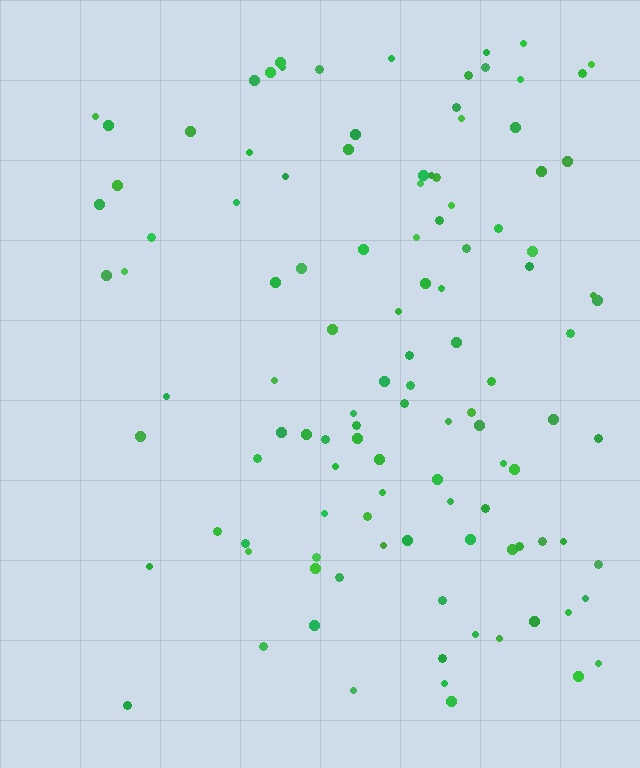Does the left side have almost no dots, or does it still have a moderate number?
Still a moderate number, just noticeably fewer than the right.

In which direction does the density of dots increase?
From left to right, with the right side densest.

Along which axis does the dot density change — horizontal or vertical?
Horizontal.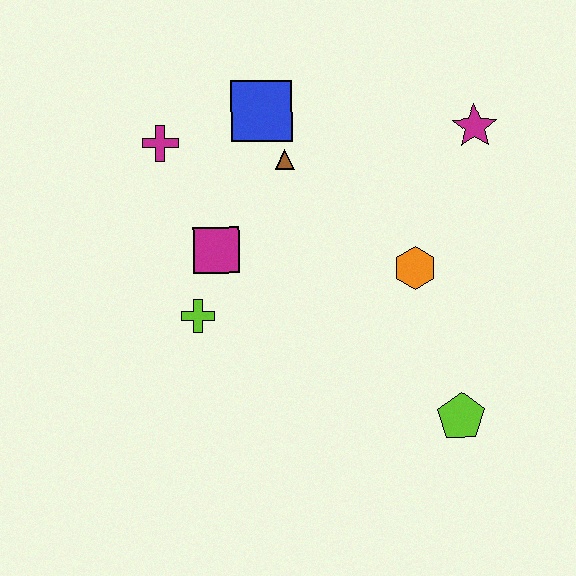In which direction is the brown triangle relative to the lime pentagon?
The brown triangle is above the lime pentagon.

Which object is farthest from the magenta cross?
The lime pentagon is farthest from the magenta cross.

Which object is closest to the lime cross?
The magenta square is closest to the lime cross.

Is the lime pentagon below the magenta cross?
Yes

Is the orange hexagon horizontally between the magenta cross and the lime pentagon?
Yes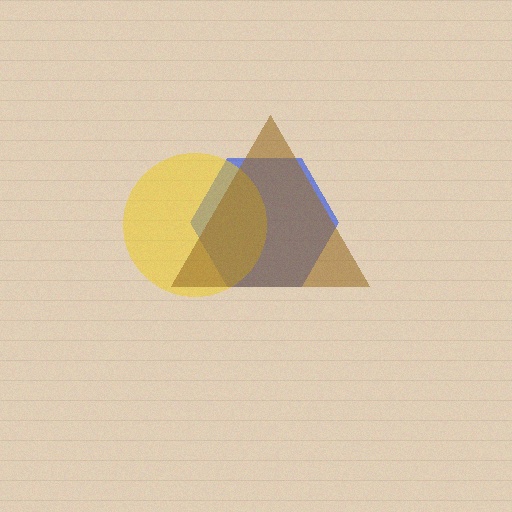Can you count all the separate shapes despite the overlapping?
Yes, there are 3 separate shapes.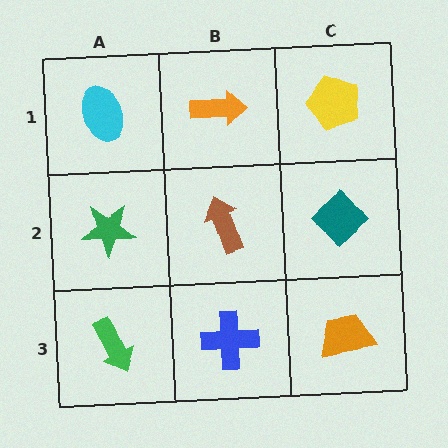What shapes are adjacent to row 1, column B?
A brown arrow (row 2, column B), a cyan ellipse (row 1, column A), a yellow pentagon (row 1, column C).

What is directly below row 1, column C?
A teal diamond.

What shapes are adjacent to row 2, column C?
A yellow pentagon (row 1, column C), an orange trapezoid (row 3, column C), a brown arrow (row 2, column B).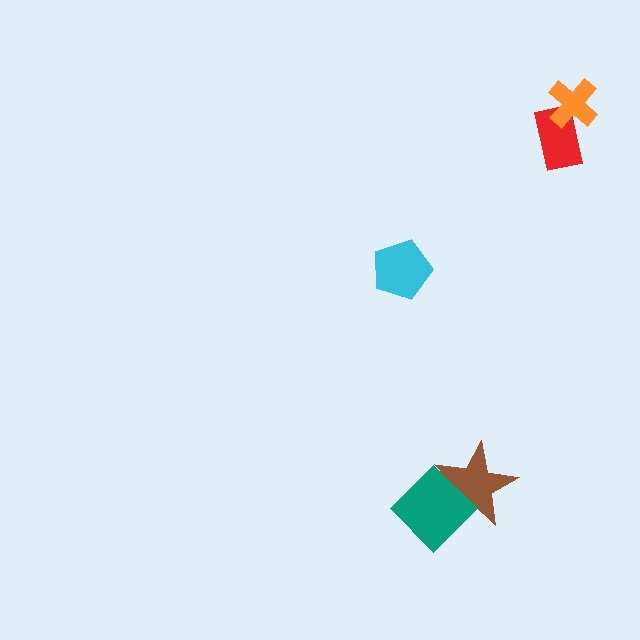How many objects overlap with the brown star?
1 object overlaps with the brown star.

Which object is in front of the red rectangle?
The orange cross is in front of the red rectangle.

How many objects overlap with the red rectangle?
1 object overlaps with the red rectangle.